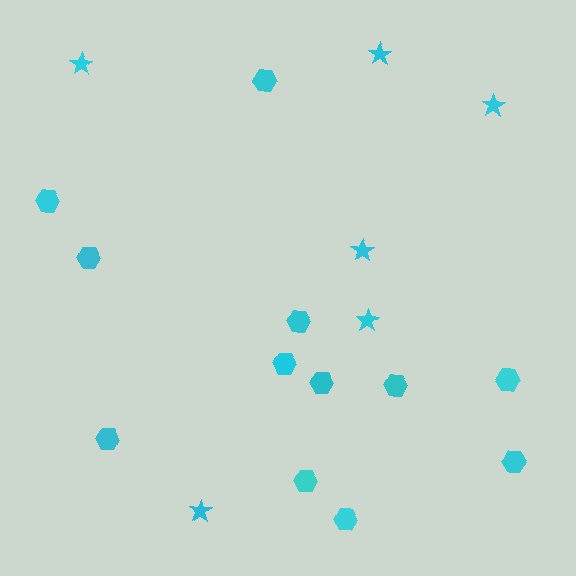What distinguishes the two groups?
There are 2 groups: one group of hexagons (12) and one group of stars (6).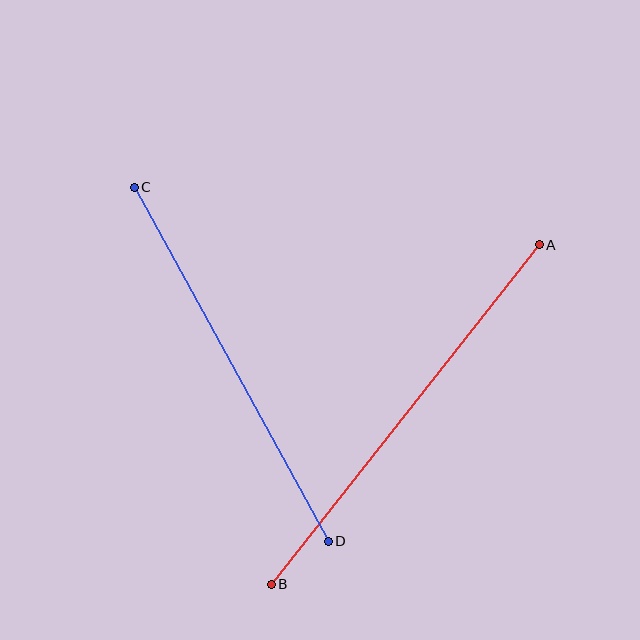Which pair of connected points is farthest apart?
Points A and B are farthest apart.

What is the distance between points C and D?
The distance is approximately 404 pixels.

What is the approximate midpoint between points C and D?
The midpoint is at approximately (231, 364) pixels.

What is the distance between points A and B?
The distance is approximately 433 pixels.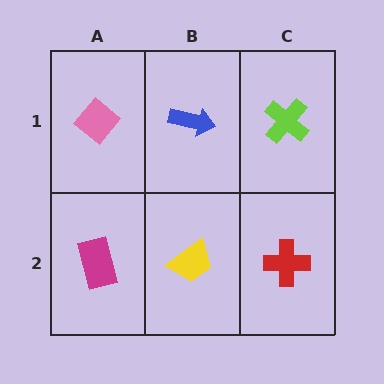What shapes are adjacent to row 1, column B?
A yellow trapezoid (row 2, column B), a pink diamond (row 1, column A), a lime cross (row 1, column C).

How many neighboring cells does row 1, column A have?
2.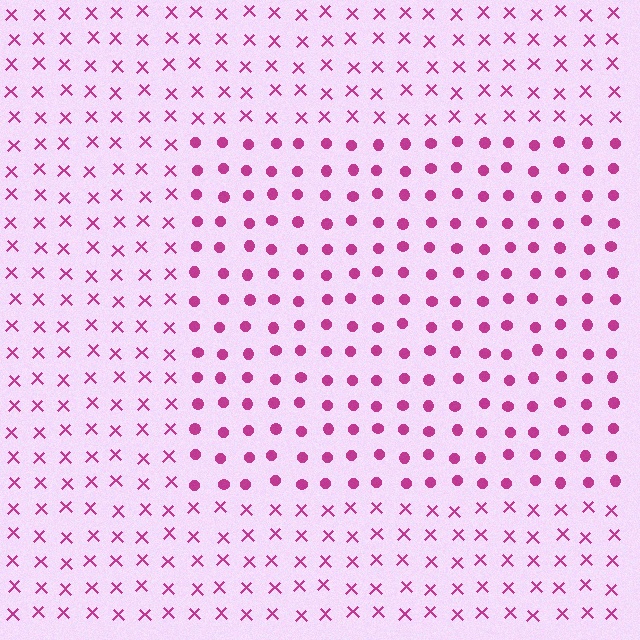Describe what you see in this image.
The image is filled with small magenta elements arranged in a uniform grid. A rectangle-shaped region contains circles, while the surrounding area contains X marks. The boundary is defined purely by the change in element shape.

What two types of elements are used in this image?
The image uses circles inside the rectangle region and X marks outside it.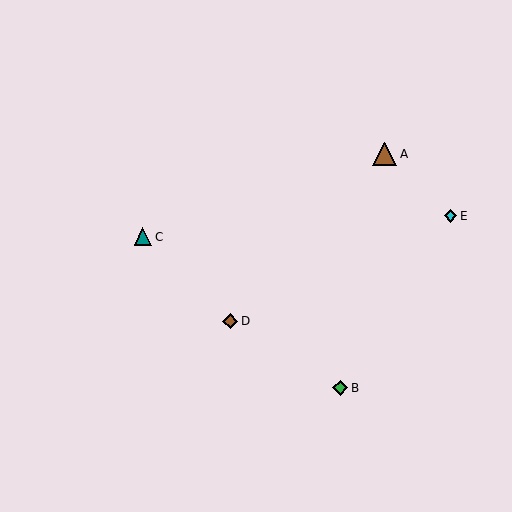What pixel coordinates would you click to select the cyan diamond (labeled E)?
Click at (450, 216) to select the cyan diamond E.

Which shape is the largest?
The brown triangle (labeled A) is the largest.